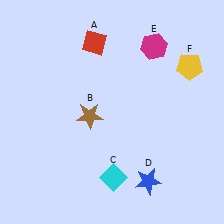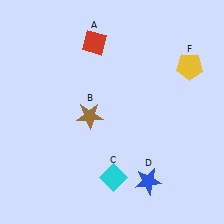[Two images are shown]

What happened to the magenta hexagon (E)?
The magenta hexagon (E) was removed in Image 2. It was in the top-right area of Image 1.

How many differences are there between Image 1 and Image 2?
There is 1 difference between the two images.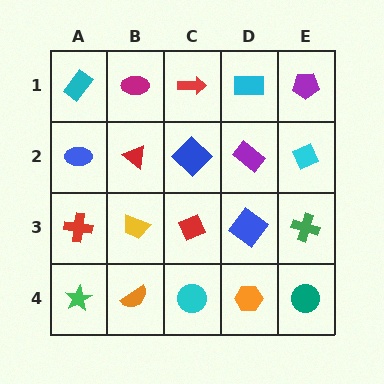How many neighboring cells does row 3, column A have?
3.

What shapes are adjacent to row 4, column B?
A yellow trapezoid (row 3, column B), a green star (row 4, column A), a cyan circle (row 4, column C).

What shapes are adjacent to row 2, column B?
A magenta ellipse (row 1, column B), a yellow trapezoid (row 3, column B), a blue ellipse (row 2, column A), a blue diamond (row 2, column C).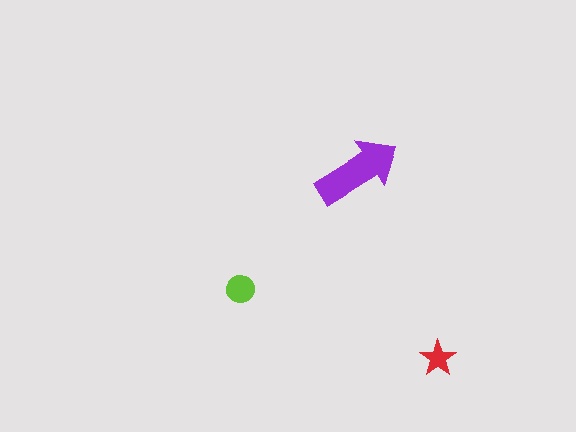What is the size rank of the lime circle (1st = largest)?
2nd.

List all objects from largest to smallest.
The purple arrow, the lime circle, the red star.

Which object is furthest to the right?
The red star is rightmost.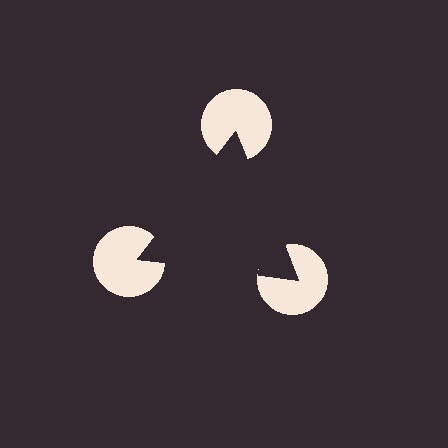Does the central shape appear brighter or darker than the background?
It typically appears slightly darker than the background, even though no actual brightness change is drawn.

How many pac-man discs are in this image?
There are 3 — one at each vertex of the illusory triangle.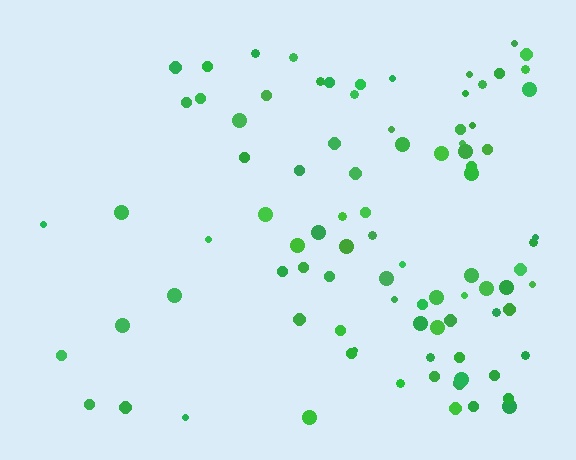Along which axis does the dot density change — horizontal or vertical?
Horizontal.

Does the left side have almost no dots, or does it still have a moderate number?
Still a moderate number, just noticeably fewer than the right.